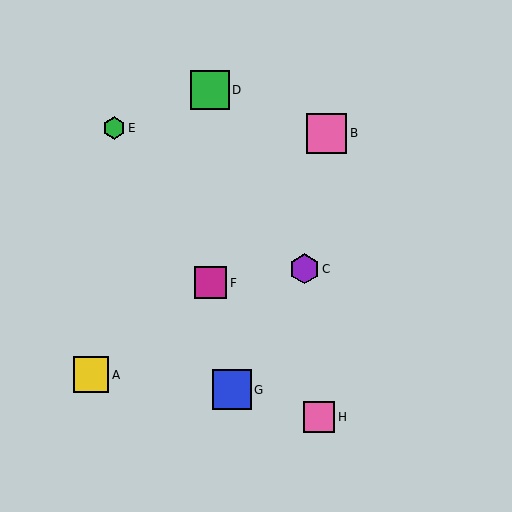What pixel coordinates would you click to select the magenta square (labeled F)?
Click at (211, 283) to select the magenta square F.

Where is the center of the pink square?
The center of the pink square is at (319, 417).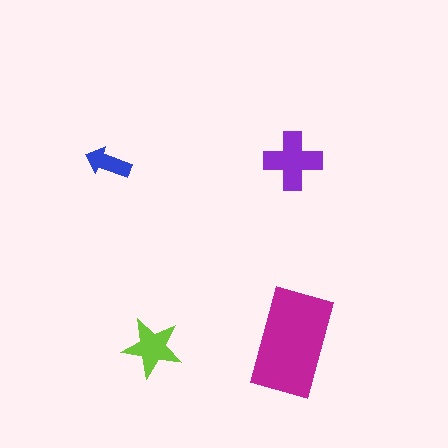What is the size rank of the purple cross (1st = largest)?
2nd.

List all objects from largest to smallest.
The magenta rectangle, the purple cross, the lime star, the blue arrow.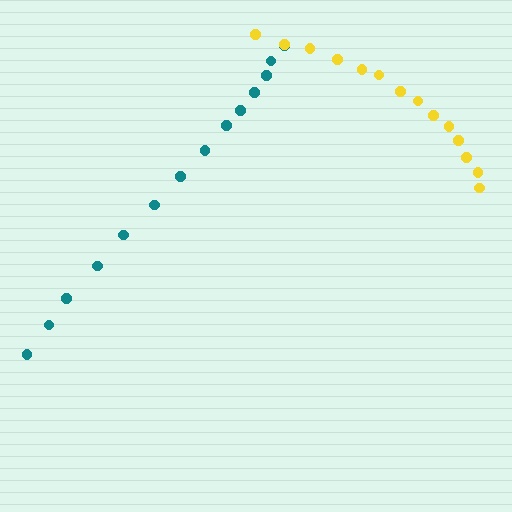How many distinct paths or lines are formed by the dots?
There are 2 distinct paths.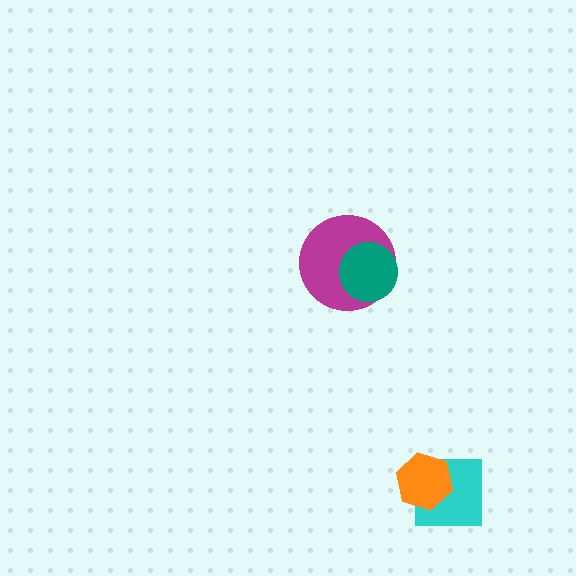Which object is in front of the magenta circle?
The teal circle is in front of the magenta circle.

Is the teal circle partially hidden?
No, no other shape covers it.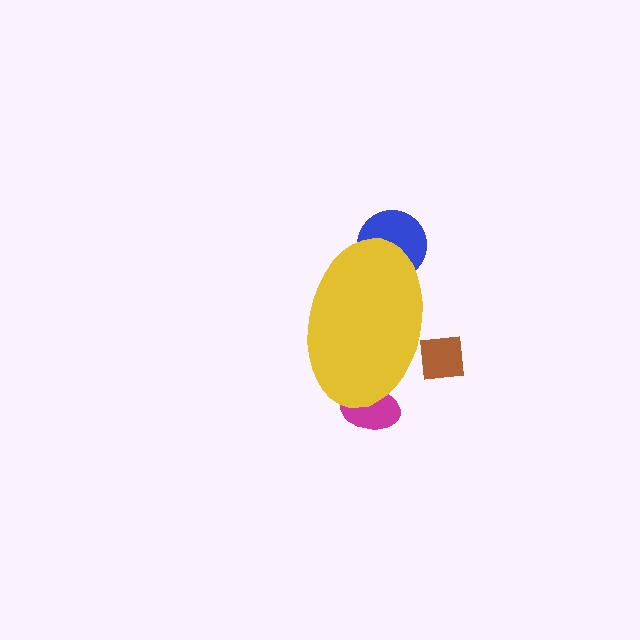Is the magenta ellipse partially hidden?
Yes, the magenta ellipse is partially hidden behind the yellow ellipse.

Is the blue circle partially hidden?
Yes, the blue circle is partially hidden behind the yellow ellipse.